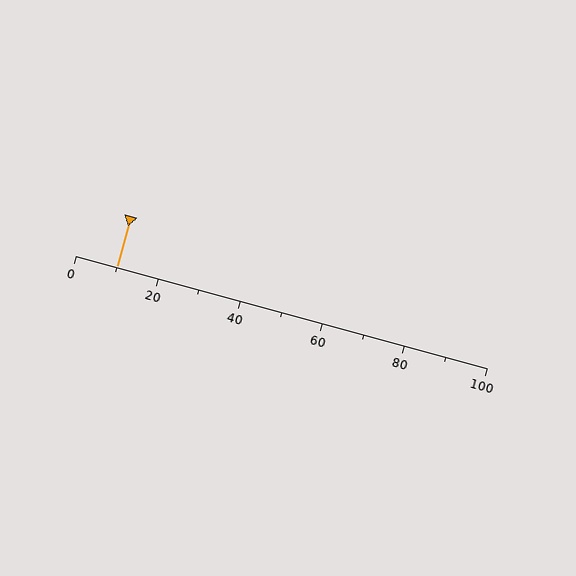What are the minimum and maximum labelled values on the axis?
The axis runs from 0 to 100.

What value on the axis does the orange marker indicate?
The marker indicates approximately 10.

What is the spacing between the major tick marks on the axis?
The major ticks are spaced 20 apart.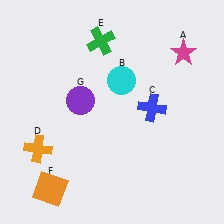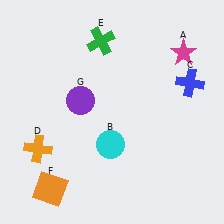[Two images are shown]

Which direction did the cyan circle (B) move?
The cyan circle (B) moved down.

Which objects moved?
The objects that moved are: the cyan circle (B), the blue cross (C).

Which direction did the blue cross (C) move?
The blue cross (C) moved right.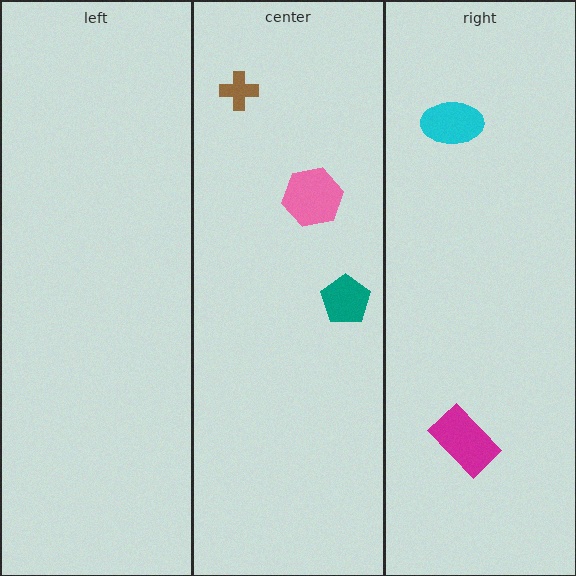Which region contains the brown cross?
The center region.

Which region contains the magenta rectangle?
The right region.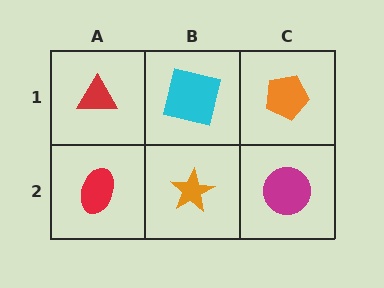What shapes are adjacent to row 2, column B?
A cyan square (row 1, column B), a red ellipse (row 2, column A), a magenta circle (row 2, column C).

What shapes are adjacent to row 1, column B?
An orange star (row 2, column B), a red triangle (row 1, column A), an orange pentagon (row 1, column C).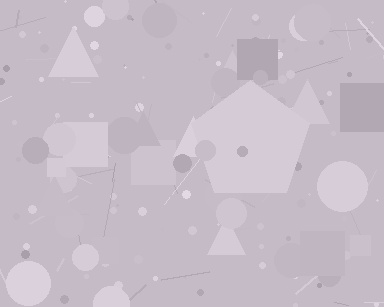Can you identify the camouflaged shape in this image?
The camouflaged shape is a pentagon.